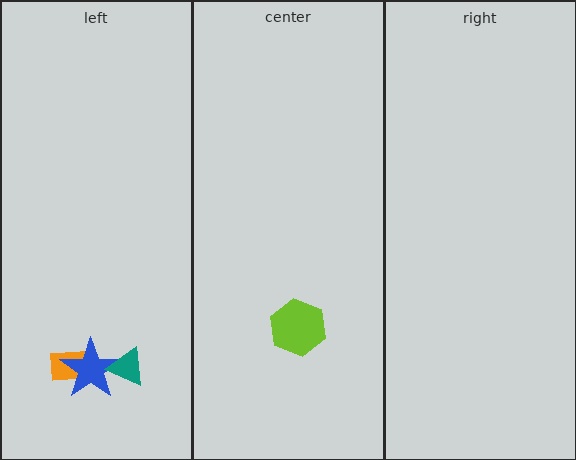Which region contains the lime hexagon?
The center region.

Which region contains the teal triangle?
The left region.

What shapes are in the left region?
The orange rectangle, the blue star, the teal triangle.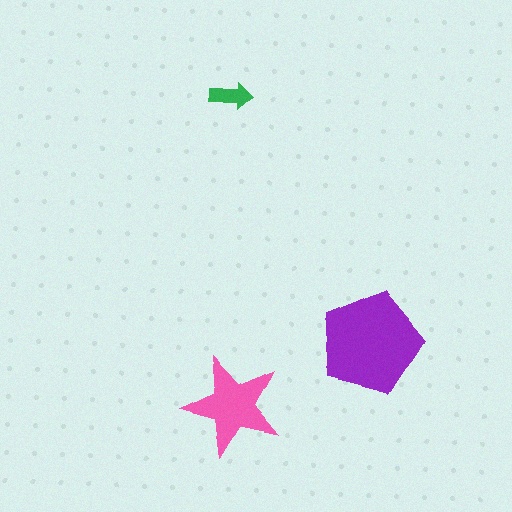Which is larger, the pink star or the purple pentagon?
The purple pentagon.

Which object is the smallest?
The green arrow.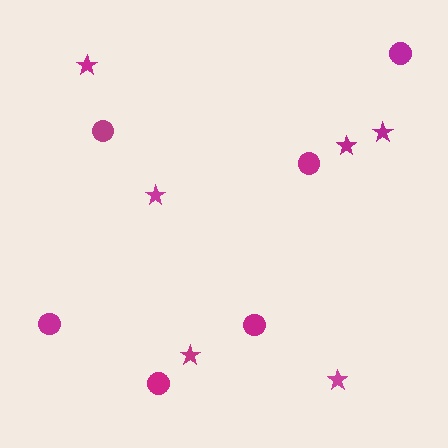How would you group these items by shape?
There are 2 groups: one group of circles (6) and one group of stars (6).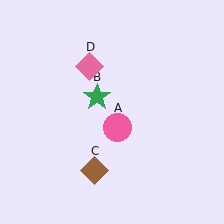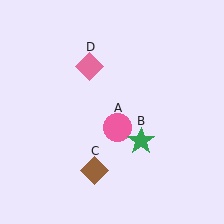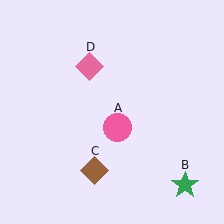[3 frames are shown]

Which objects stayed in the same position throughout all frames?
Pink circle (object A) and brown diamond (object C) and pink diamond (object D) remained stationary.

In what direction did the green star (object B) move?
The green star (object B) moved down and to the right.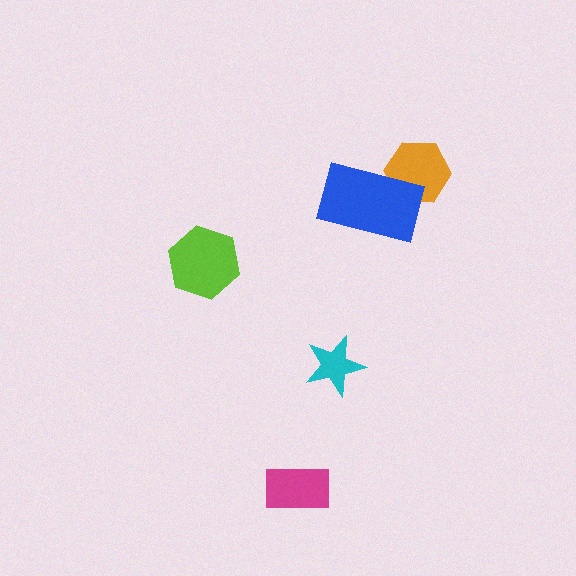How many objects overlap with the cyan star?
0 objects overlap with the cyan star.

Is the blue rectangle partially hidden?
No, no other shape covers it.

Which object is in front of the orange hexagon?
The blue rectangle is in front of the orange hexagon.